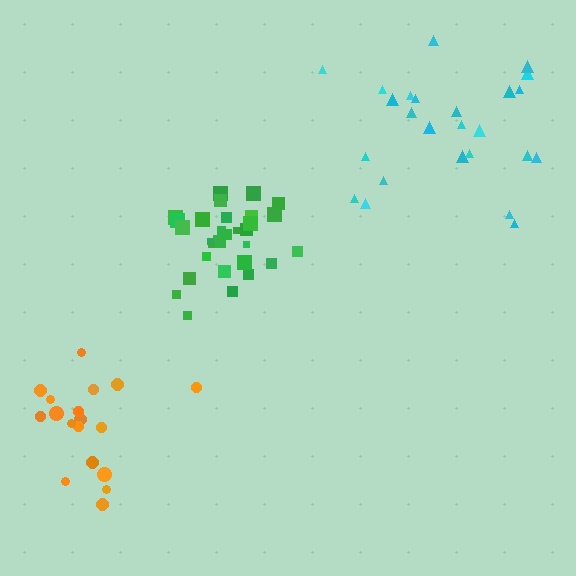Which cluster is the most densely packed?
Green.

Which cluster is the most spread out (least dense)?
Cyan.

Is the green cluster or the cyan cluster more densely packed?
Green.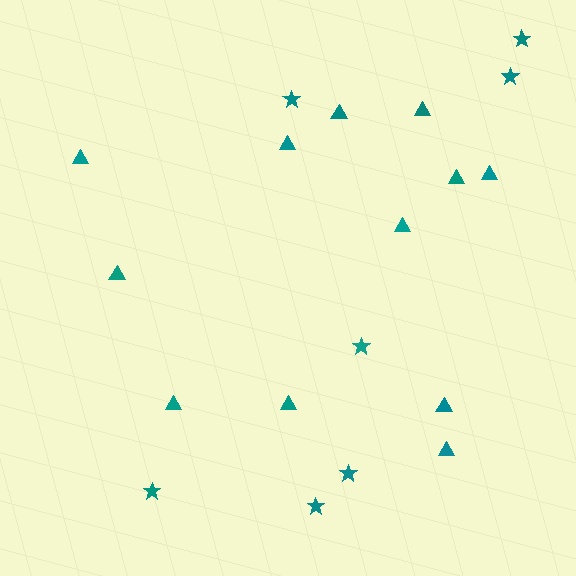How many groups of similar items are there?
There are 2 groups: one group of triangles (12) and one group of stars (7).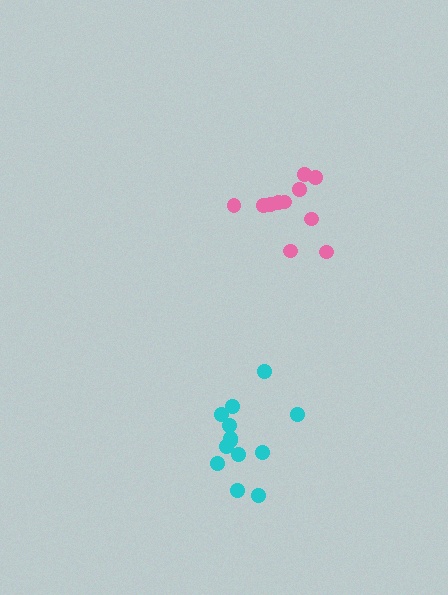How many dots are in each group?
Group 1: 13 dots, Group 2: 11 dots (24 total).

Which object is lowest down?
The cyan cluster is bottommost.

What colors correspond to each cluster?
The clusters are colored: cyan, pink.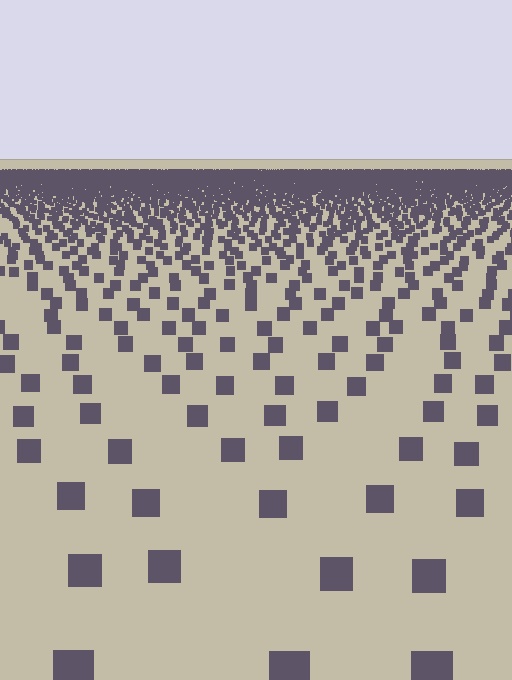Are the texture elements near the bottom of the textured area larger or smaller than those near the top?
Larger. Near the bottom, elements are closer to the viewer and appear at a bigger on-screen size.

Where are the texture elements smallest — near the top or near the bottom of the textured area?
Near the top.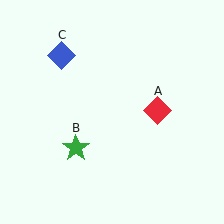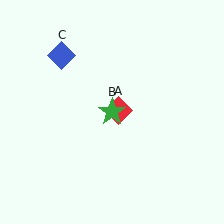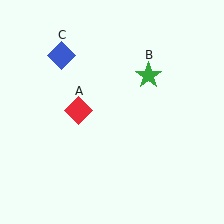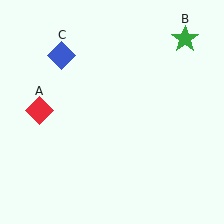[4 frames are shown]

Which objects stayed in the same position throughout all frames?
Blue diamond (object C) remained stationary.